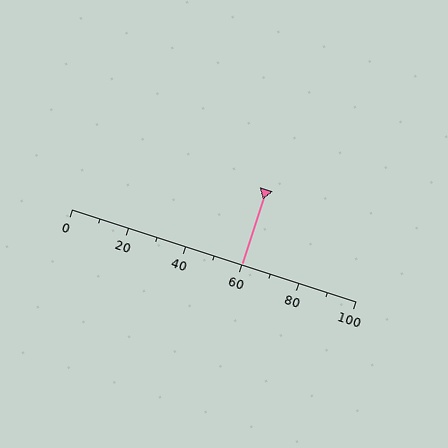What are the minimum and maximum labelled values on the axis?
The axis runs from 0 to 100.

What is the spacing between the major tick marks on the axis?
The major ticks are spaced 20 apart.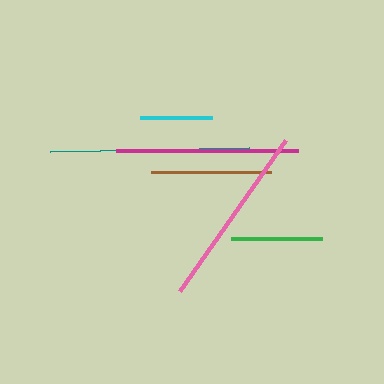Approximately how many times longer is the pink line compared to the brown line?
The pink line is approximately 1.5 times the length of the brown line.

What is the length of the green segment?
The green segment is approximately 91 pixels long.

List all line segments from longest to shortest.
From longest to shortest: teal, pink, magenta, brown, green, cyan.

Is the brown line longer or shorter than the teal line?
The teal line is longer than the brown line.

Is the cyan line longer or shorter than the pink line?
The pink line is longer than the cyan line.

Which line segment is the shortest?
The cyan line is the shortest at approximately 72 pixels.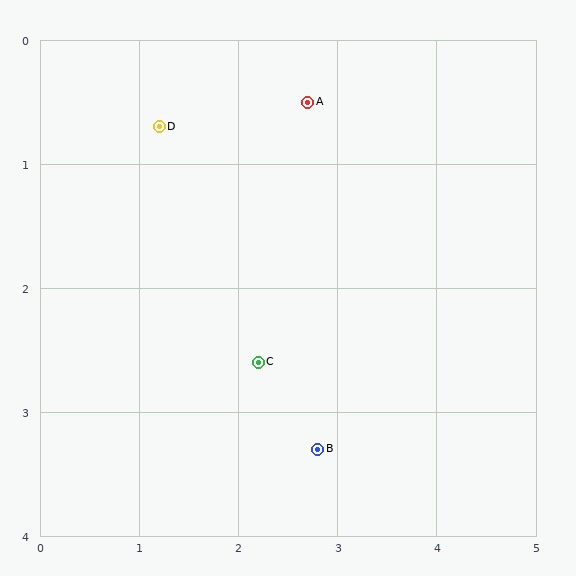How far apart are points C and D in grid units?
Points C and D are about 2.1 grid units apart.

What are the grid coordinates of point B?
Point B is at approximately (2.8, 3.3).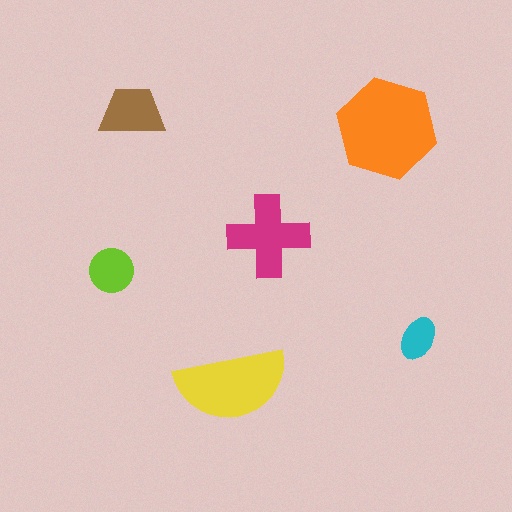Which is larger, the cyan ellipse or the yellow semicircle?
The yellow semicircle.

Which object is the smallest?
The cyan ellipse.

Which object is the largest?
The orange hexagon.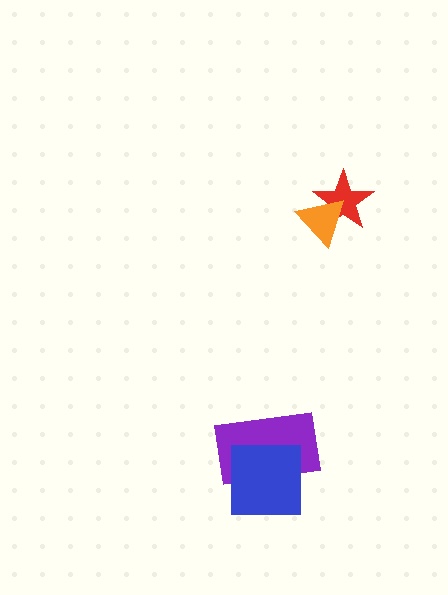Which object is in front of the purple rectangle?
The blue square is in front of the purple rectangle.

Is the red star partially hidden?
Yes, it is partially covered by another shape.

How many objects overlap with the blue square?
1 object overlaps with the blue square.